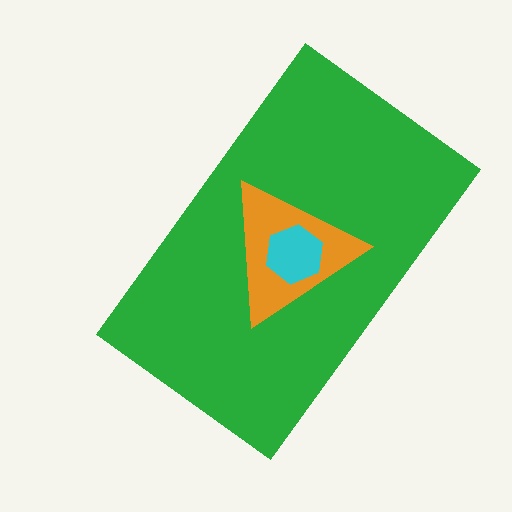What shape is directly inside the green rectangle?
The orange triangle.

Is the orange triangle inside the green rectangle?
Yes.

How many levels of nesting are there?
3.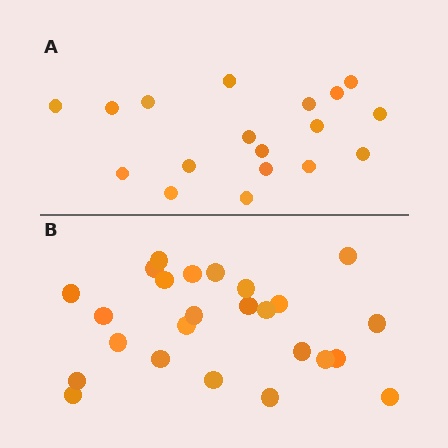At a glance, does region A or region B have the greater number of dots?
Region B (the bottom region) has more dots.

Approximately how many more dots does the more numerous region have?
Region B has roughly 8 or so more dots than region A.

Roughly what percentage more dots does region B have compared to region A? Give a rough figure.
About 40% more.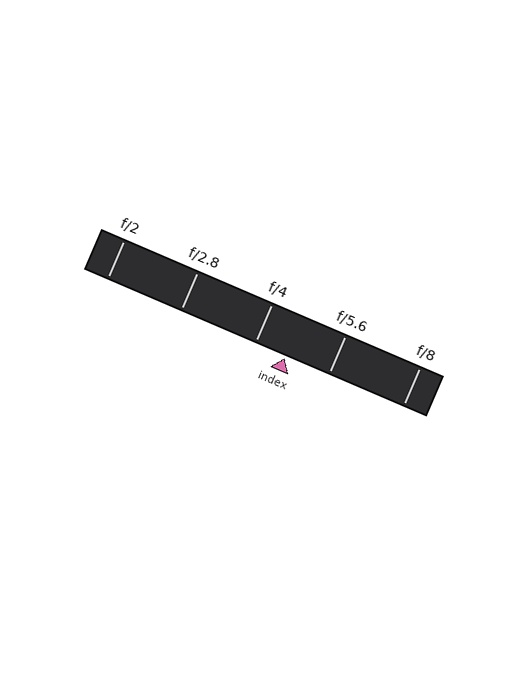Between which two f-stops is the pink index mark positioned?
The index mark is between f/4 and f/5.6.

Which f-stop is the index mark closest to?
The index mark is closest to f/4.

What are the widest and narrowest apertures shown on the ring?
The widest aperture shown is f/2 and the narrowest is f/8.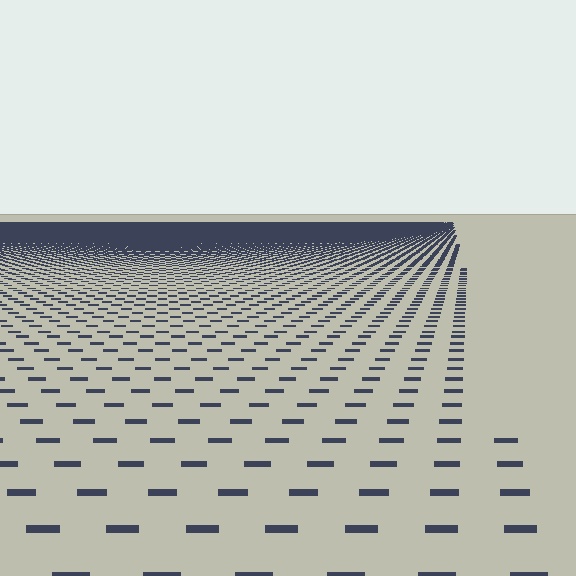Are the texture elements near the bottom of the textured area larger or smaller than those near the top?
Larger. Near the bottom, elements are closer to the viewer and appear at a bigger on-screen size.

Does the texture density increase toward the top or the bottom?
Density increases toward the top.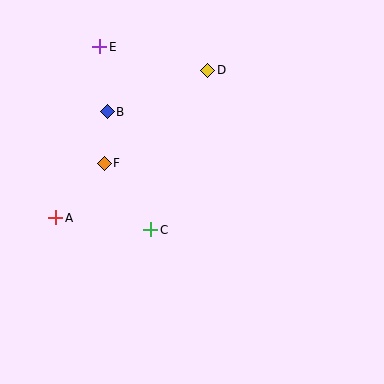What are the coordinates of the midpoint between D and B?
The midpoint between D and B is at (157, 91).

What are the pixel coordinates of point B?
Point B is at (107, 112).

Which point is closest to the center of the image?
Point C at (151, 230) is closest to the center.